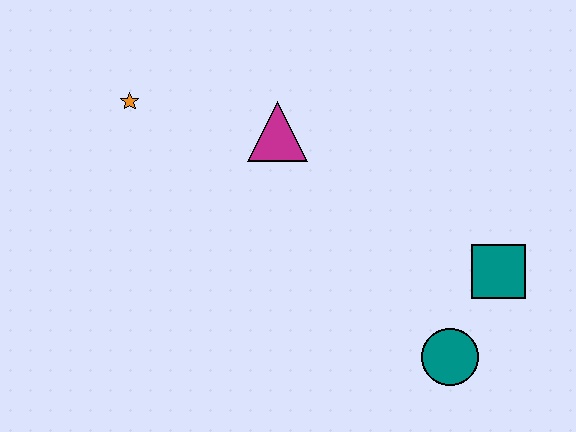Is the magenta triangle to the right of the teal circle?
No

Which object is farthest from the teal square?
The orange star is farthest from the teal square.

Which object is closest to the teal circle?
The teal square is closest to the teal circle.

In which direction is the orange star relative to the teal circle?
The orange star is to the left of the teal circle.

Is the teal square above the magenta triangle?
No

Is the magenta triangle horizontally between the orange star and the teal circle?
Yes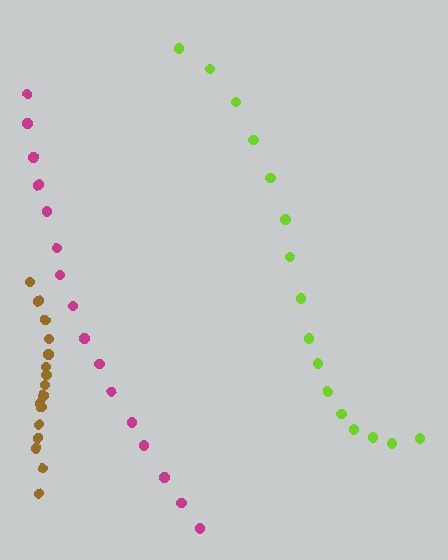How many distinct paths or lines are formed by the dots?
There are 3 distinct paths.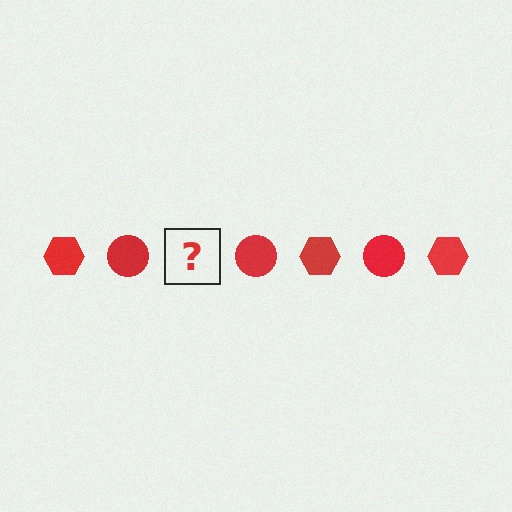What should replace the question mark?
The question mark should be replaced with a red hexagon.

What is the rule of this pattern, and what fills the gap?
The rule is that the pattern cycles through hexagon, circle shapes in red. The gap should be filled with a red hexagon.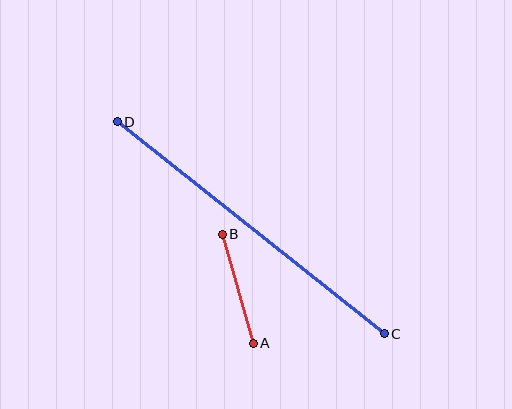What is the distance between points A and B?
The distance is approximately 113 pixels.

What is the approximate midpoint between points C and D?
The midpoint is at approximately (251, 228) pixels.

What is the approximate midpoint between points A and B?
The midpoint is at approximately (238, 289) pixels.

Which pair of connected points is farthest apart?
Points C and D are farthest apart.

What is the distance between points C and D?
The distance is approximately 341 pixels.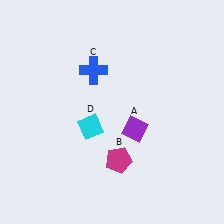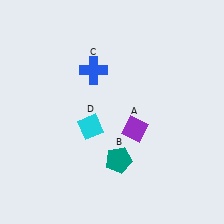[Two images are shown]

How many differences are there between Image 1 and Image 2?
There is 1 difference between the two images.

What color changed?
The pentagon (B) changed from magenta in Image 1 to teal in Image 2.